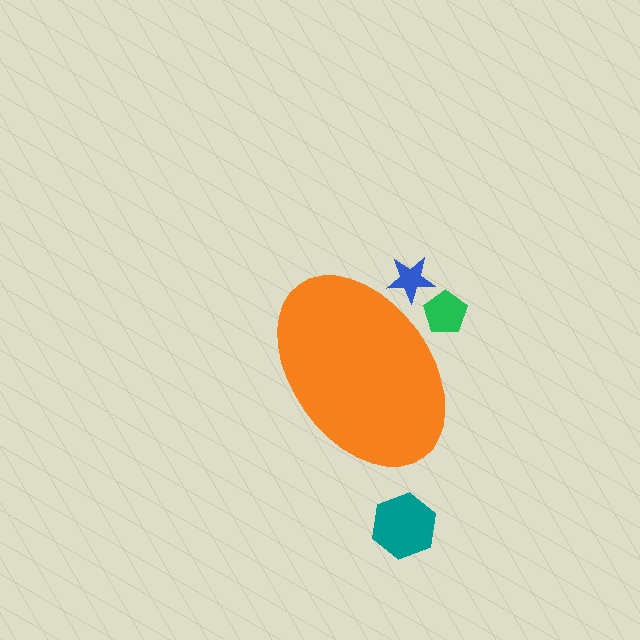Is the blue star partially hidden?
Yes, the blue star is partially hidden behind the orange ellipse.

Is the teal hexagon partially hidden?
No, the teal hexagon is fully visible.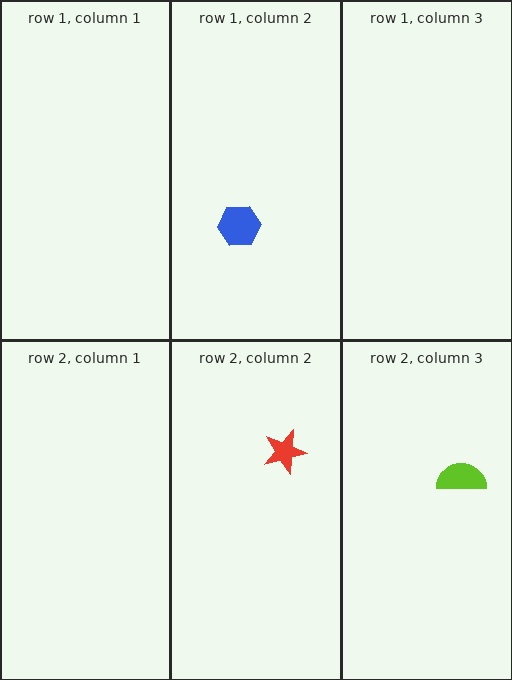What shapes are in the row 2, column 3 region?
The lime semicircle.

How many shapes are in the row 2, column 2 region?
1.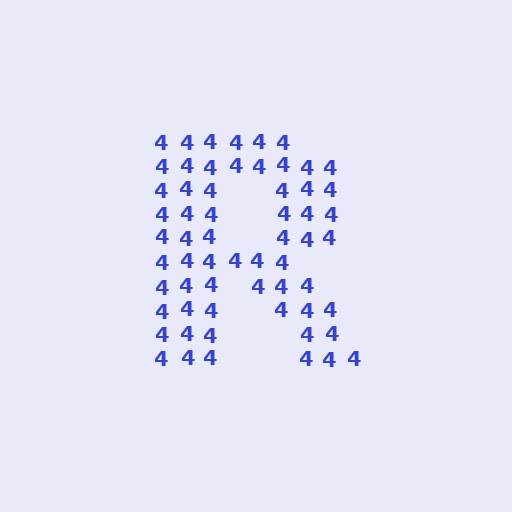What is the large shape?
The large shape is the letter R.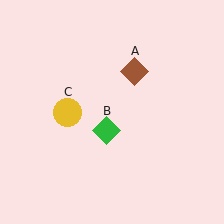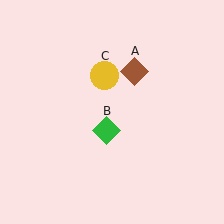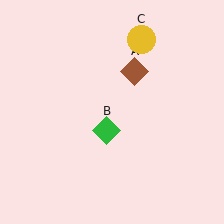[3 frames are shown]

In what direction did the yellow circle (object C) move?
The yellow circle (object C) moved up and to the right.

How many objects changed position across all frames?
1 object changed position: yellow circle (object C).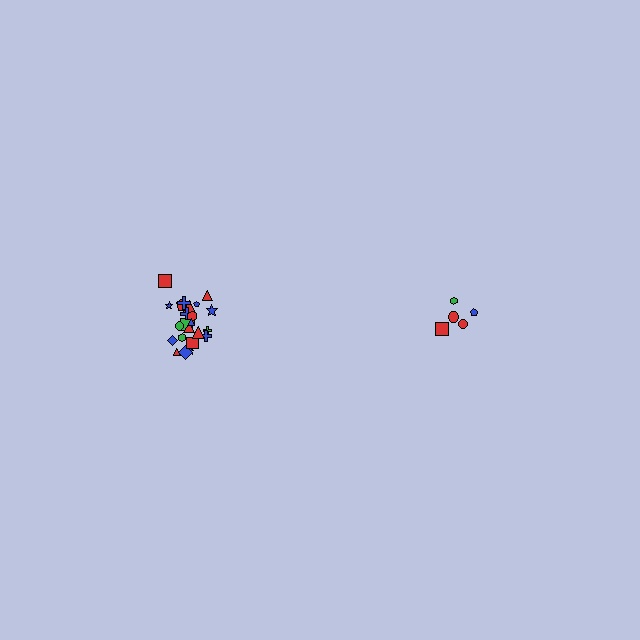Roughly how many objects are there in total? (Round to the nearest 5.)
Roughly 30 objects in total.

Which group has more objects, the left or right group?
The left group.